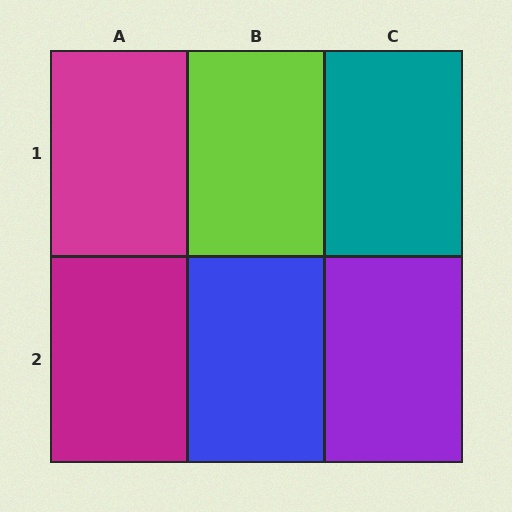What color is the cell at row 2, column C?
Purple.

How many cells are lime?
1 cell is lime.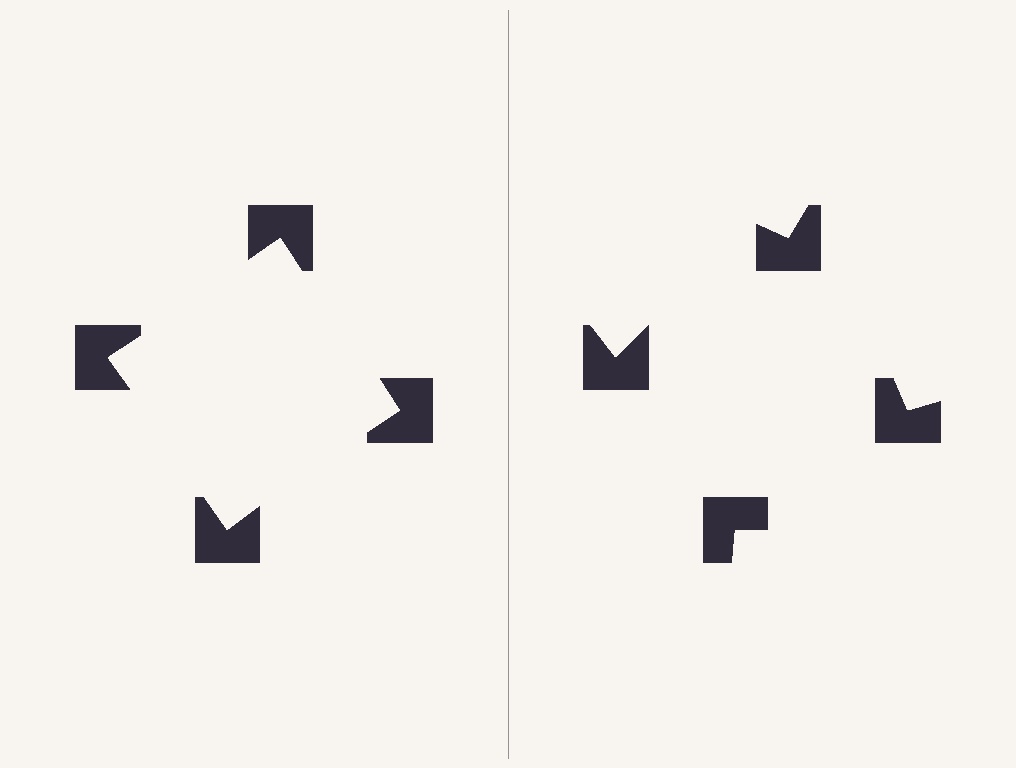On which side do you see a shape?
An illusory square appears on the left side. On the right side the wedge cuts are rotated, so no coherent shape forms.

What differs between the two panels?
The notched squares are positioned identically on both sides; only the wedge orientations differ. On the left they align to a square; on the right they are misaligned.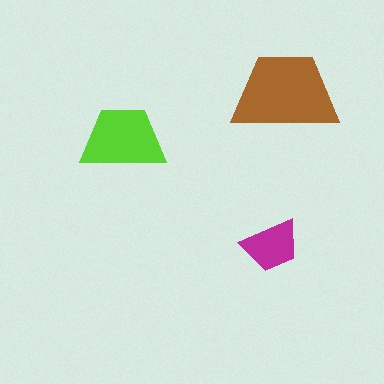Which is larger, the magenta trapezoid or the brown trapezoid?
The brown one.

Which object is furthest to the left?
The lime trapezoid is leftmost.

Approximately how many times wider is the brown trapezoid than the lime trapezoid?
About 1.5 times wider.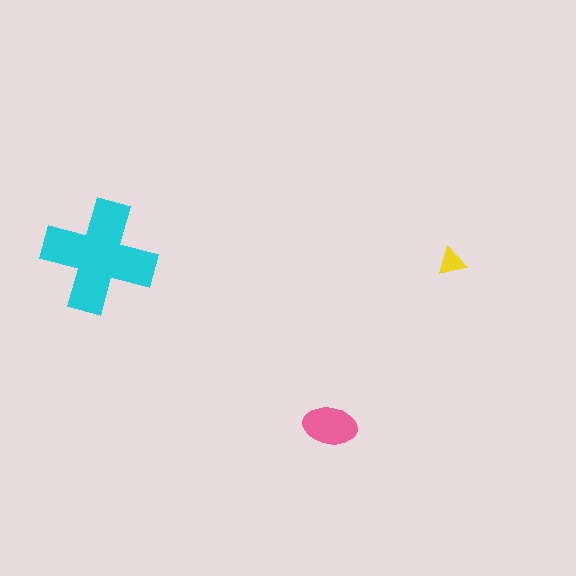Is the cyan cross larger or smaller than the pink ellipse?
Larger.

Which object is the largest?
The cyan cross.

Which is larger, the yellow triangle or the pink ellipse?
The pink ellipse.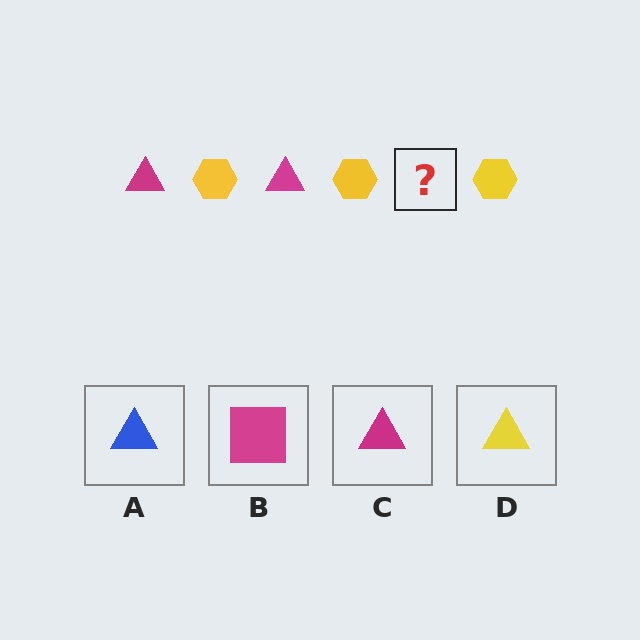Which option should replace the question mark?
Option C.